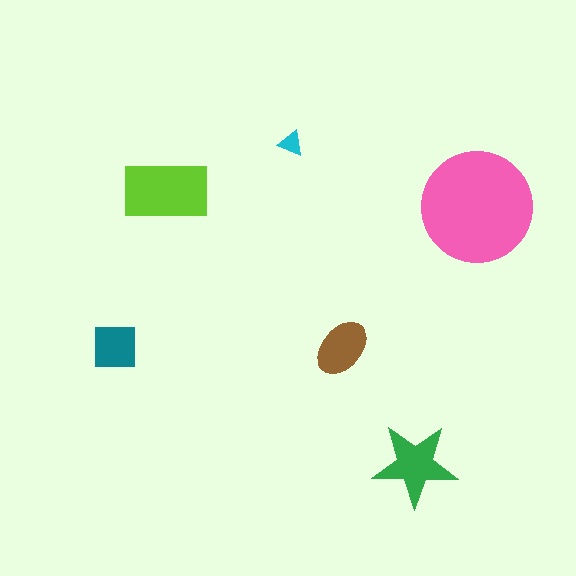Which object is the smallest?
The cyan triangle.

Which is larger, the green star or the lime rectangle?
The lime rectangle.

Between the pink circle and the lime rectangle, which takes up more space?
The pink circle.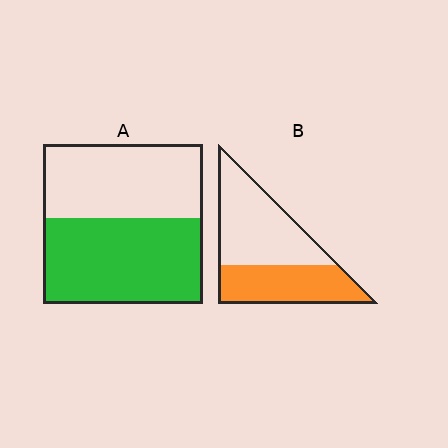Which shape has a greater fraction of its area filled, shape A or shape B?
Shape A.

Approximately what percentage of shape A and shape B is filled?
A is approximately 55% and B is approximately 45%.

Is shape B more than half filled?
No.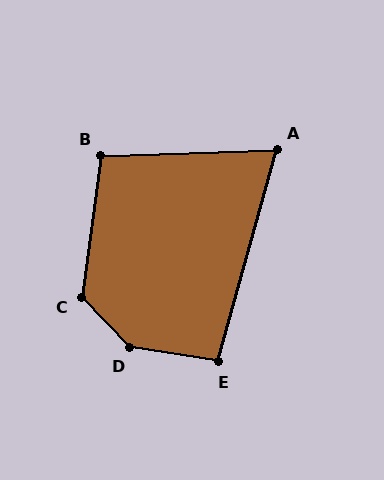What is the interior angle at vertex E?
Approximately 97 degrees (obtuse).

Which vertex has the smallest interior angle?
A, at approximately 73 degrees.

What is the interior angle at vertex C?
Approximately 129 degrees (obtuse).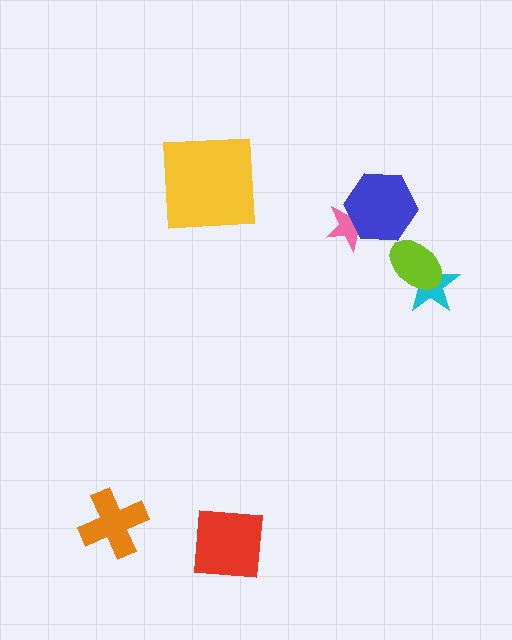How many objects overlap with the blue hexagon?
1 object overlaps with the blue hexagon.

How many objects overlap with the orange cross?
0 objects overlap with the orange cross.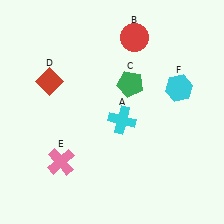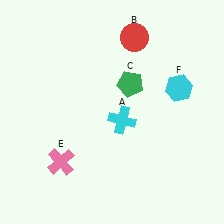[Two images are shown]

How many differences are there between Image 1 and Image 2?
There is 1 difference between the two images.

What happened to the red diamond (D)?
The red diamond (D) was removed in Image 2. It was in the top-left area of Image 1.